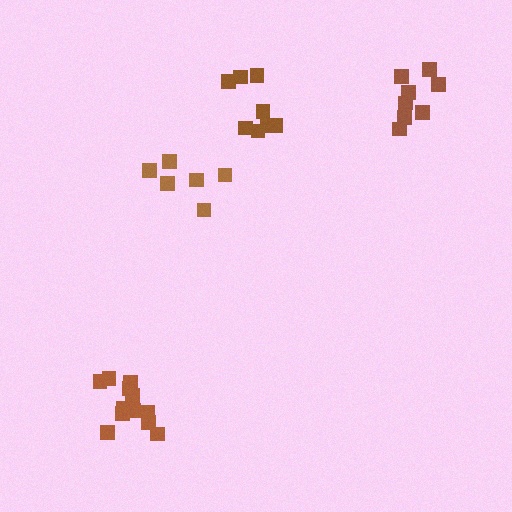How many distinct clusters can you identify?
There are 4 distinct clusters.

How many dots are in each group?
Group 1: 6 dots, Group 2: 8 dots, Group 3: 12 dots, Group 4: 8 dots (34 total).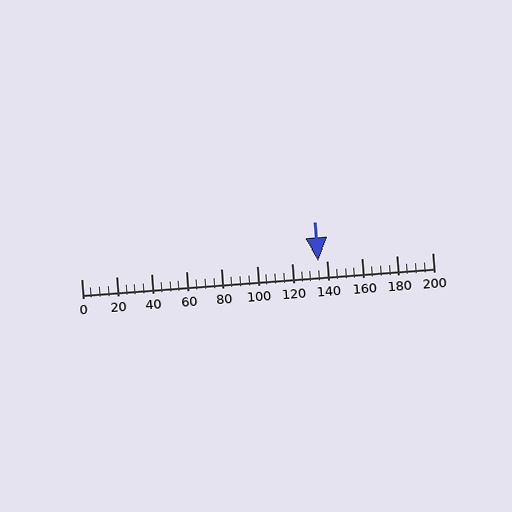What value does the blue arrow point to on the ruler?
The blue arrow points to approximately 135.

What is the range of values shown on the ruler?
The ruler shows values from 0 to 200.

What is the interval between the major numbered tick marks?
The major tick marks are spaced 20 units apart.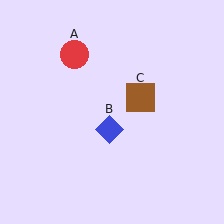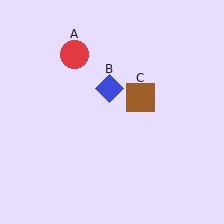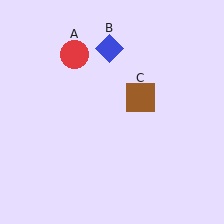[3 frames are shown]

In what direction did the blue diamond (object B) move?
The blue diamond (object B) moved up.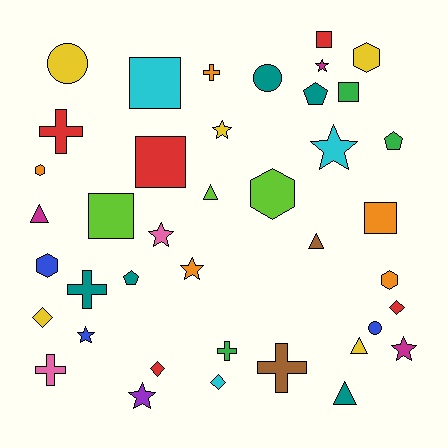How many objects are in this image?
There are 40 objects.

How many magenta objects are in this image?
There are 3 magenta objects.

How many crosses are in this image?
There are 6 crosses.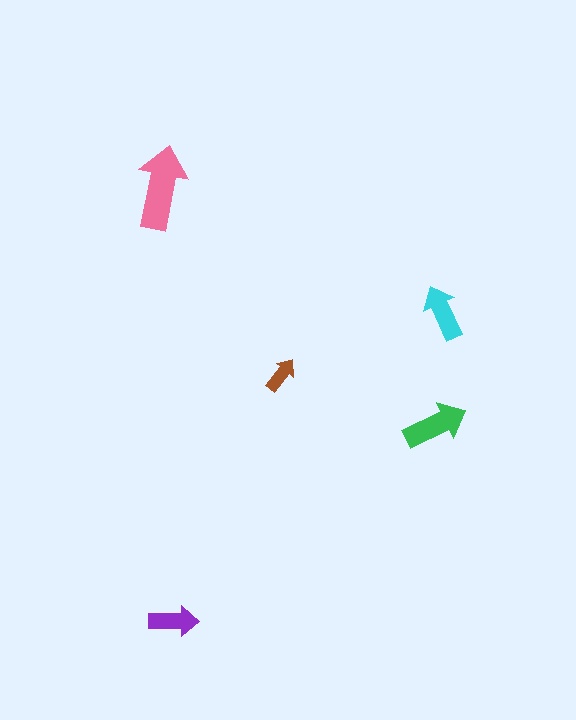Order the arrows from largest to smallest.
the pink one, the green one, the cyan one, the purple one, the brown one.